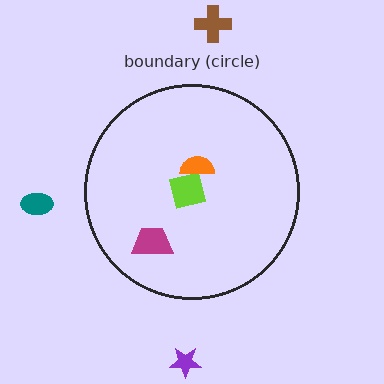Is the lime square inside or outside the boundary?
Inside.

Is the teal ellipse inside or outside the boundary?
Outside.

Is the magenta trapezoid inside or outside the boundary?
Inside.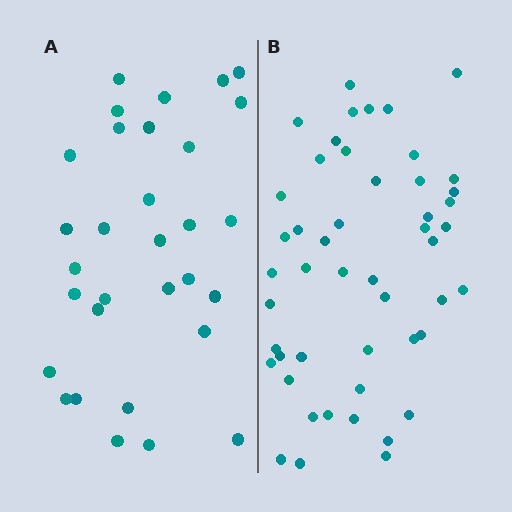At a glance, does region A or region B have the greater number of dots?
Region B (the right region) has more dots.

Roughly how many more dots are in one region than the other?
Region B has approximately 20 more dots than region A.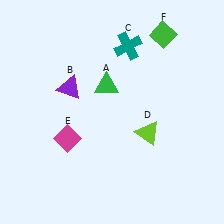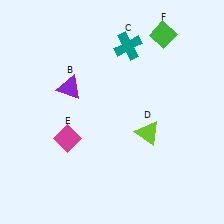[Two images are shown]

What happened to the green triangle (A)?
The green triangle (A) was removed in Image 2. It was in the top-left area of Image 1.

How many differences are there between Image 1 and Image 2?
There is 1 difference between the two images.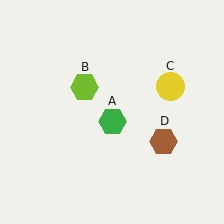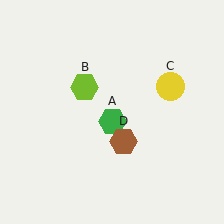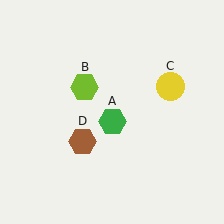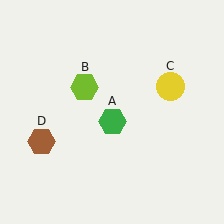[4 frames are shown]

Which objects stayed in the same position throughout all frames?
Green hexagon (object A) and lime hexagon (object B) and yellow circle (object C) remained stationary.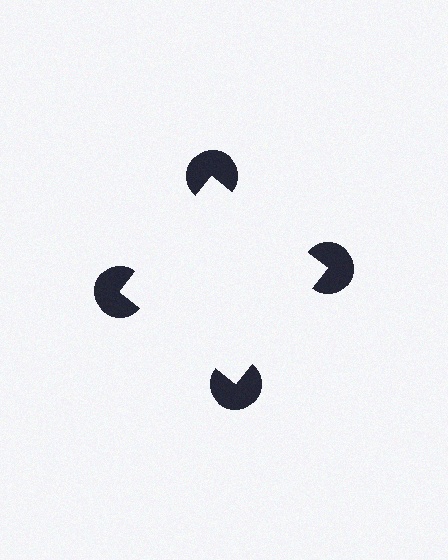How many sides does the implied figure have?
4 sides.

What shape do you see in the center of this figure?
An illusory square — its edges are inferred from the aligned wedge cuts in the pac-man discs, not physically drawn.